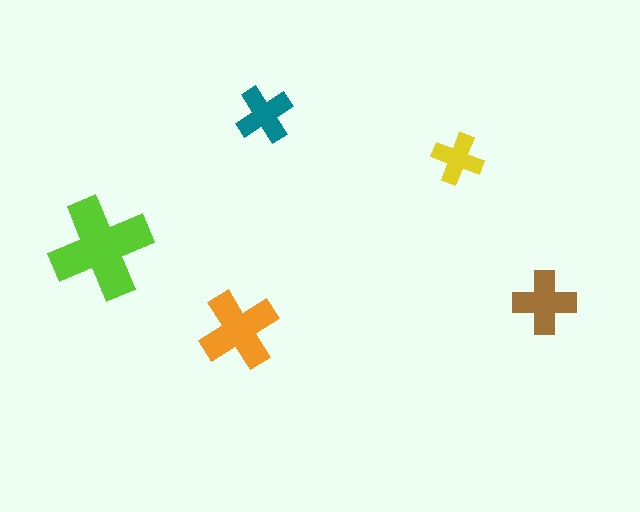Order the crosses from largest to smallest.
the lime one, the orange one, the brown one, the teal one, the yellow one.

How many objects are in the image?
There are 5 objects in the image.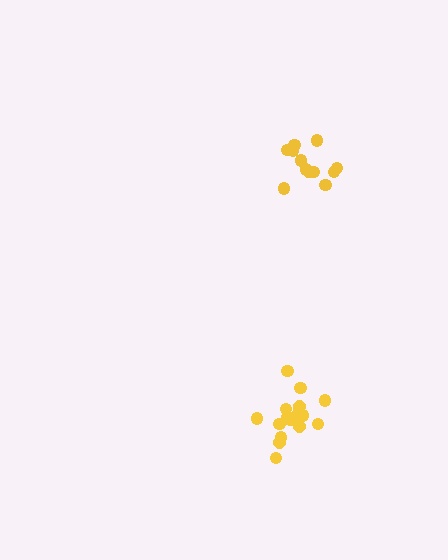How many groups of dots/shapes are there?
There are 2 groups.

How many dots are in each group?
Group 1: 12 dots, Group 2: 16 dots (28 total).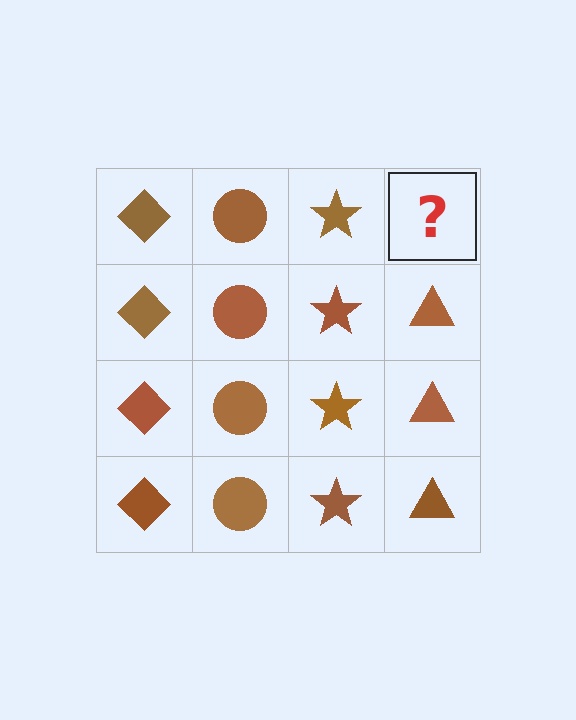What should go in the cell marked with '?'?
The missing cell should contain a brown triangle.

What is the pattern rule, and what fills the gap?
The rule is that each column has a consistent shape. The gap should be filled with a brown triangle.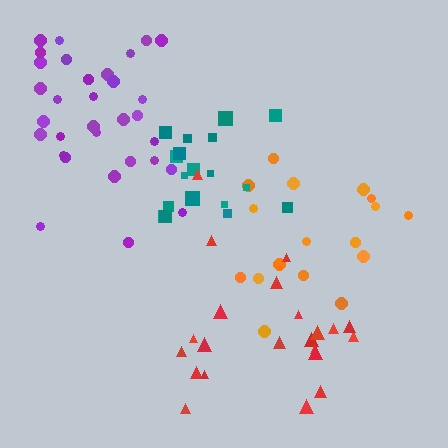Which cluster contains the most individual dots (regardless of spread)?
Purple (32).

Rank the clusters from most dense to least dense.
teal, purple, red, orange.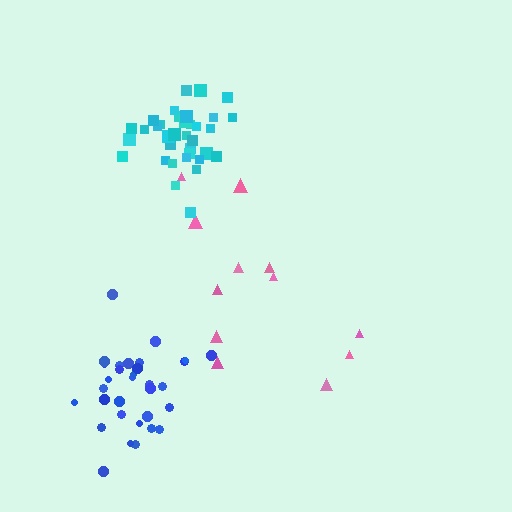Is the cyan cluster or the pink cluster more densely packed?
Cyan.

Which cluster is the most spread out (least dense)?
Pink.